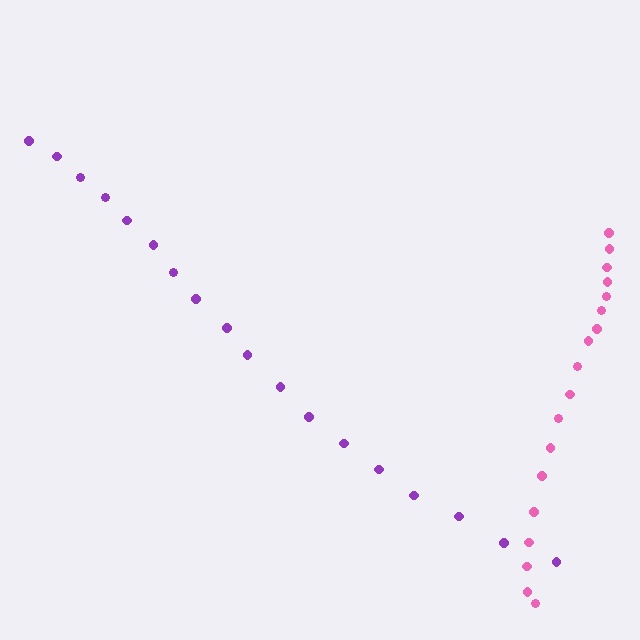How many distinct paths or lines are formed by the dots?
There are 2 distinct paths.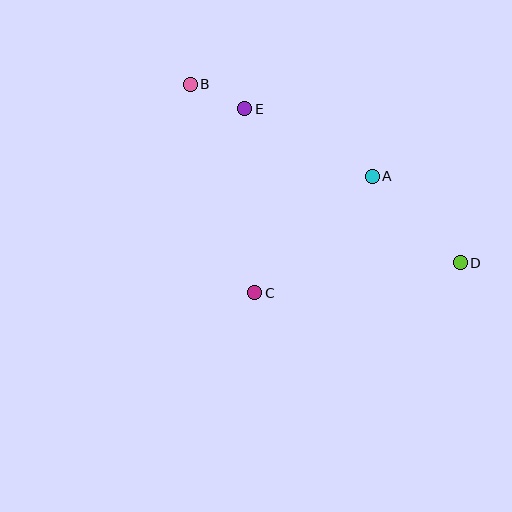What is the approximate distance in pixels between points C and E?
The distance between C and E is approximately 184 pixels.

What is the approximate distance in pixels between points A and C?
The distance between A and C is approximately 166 pixels.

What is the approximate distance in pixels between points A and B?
The distance between A and B is approximately 204 pixels.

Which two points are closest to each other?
Points B and E are closest to each other.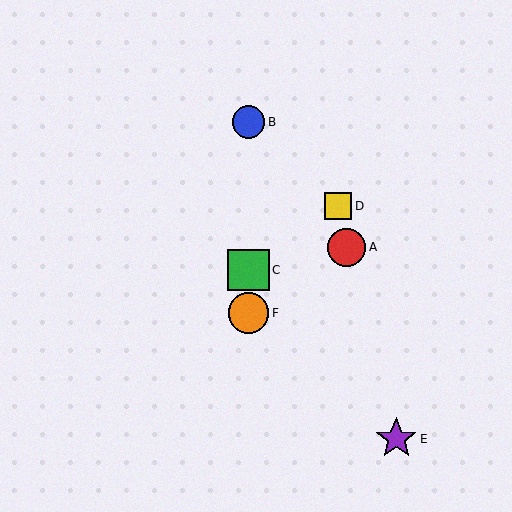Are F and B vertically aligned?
Yes, both are at x≈249.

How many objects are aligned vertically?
3 objects (B, C, F) are aligned vertically.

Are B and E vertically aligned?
No, B is at x≈249 and E is at x≈396.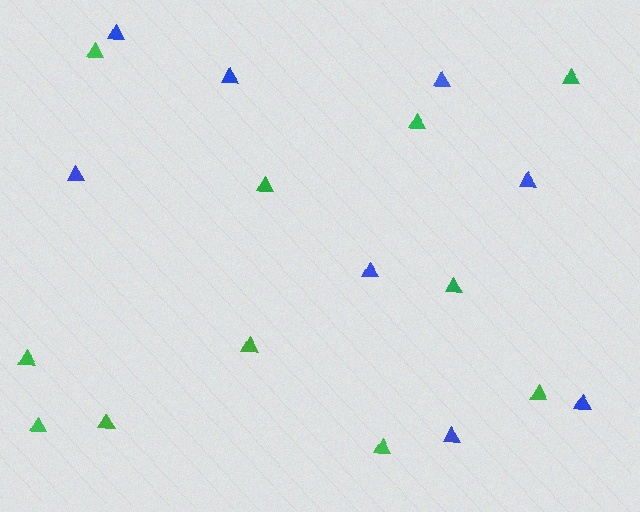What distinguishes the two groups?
There are 2 groups: one group of green triangles (11) and one group of blue triangles (8).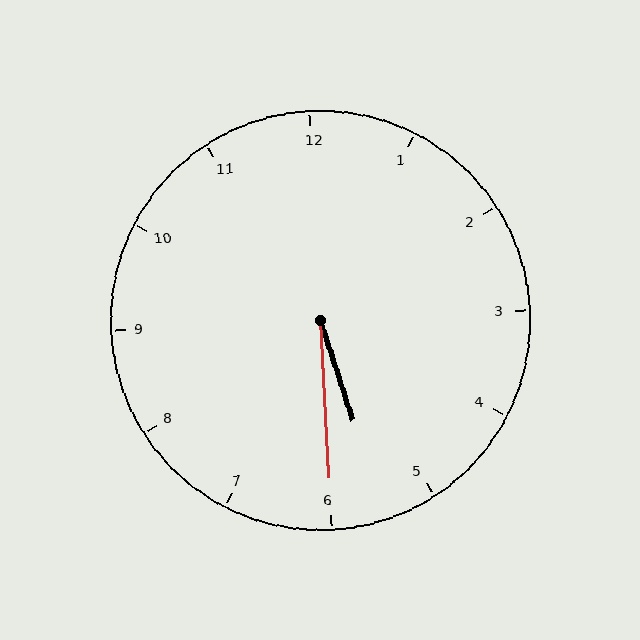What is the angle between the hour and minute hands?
Approximately 15 degrees.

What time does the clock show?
5:30.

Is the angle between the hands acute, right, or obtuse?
It is acute.